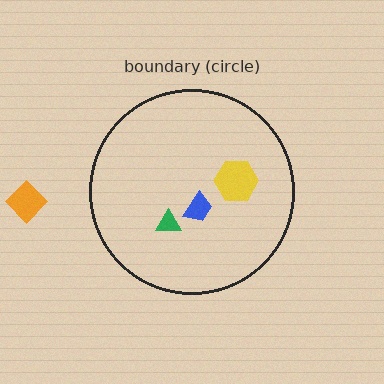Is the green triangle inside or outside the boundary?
Inside.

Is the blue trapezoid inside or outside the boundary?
Inside.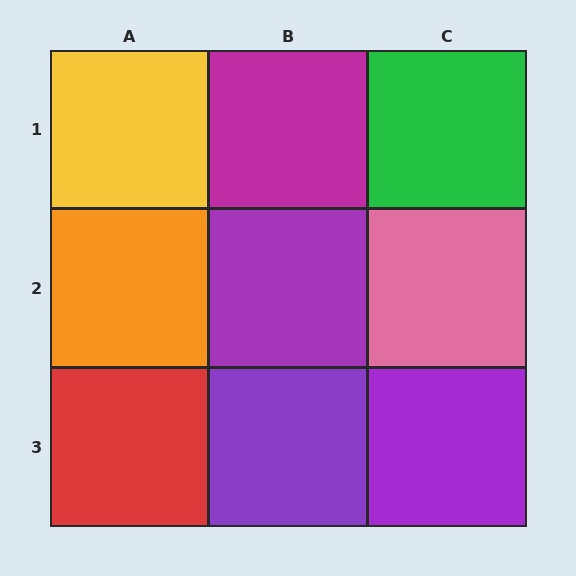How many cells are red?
1 cell is red.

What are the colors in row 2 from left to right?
Orange, purple, pink.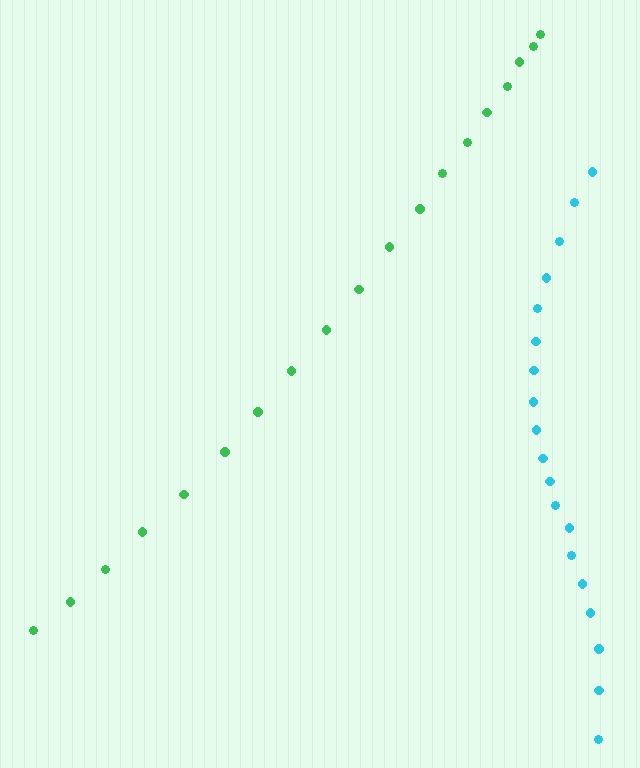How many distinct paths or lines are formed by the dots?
There are 2 distinct paths.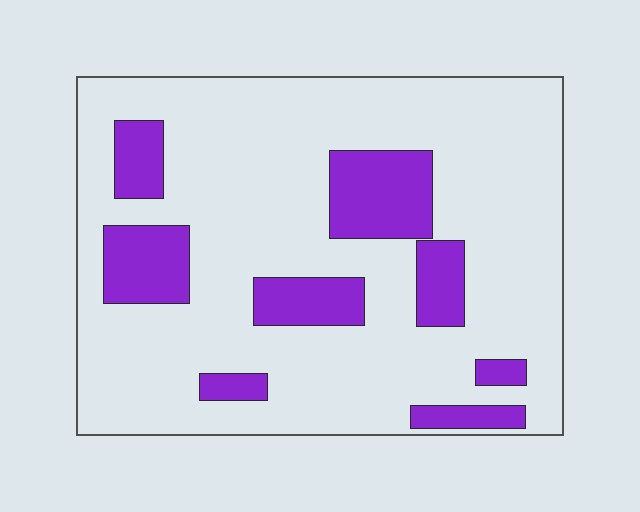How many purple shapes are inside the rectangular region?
8.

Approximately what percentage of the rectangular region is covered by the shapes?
Approximately 20%.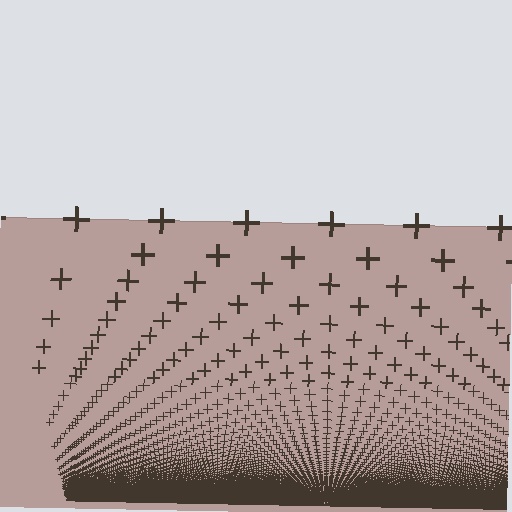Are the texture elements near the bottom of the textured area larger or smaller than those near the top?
Smaller. The gradient is inverted — elements near the bottom are smaller and denser.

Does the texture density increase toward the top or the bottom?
Density increases toward the bottom.